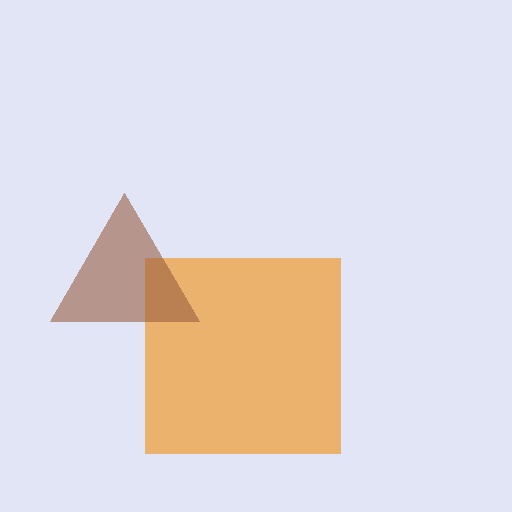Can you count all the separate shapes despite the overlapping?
Yes, there are 2 separate shapes.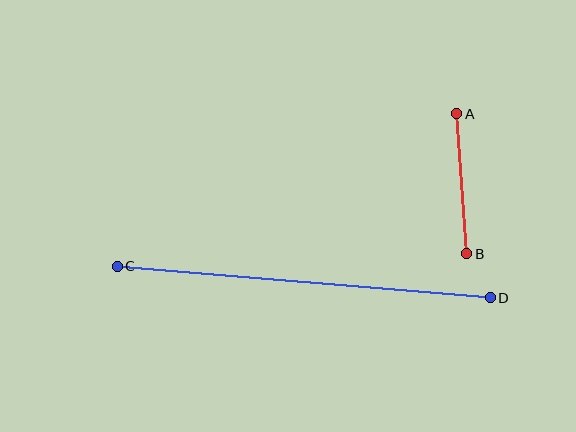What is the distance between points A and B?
The distance is approximately 140 pixels.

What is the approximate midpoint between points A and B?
The midpoint is at approximately (462, 184) pixels.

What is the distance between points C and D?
The distance is approximately 374 pixels.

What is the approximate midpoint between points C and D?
The midpoint is at approximately (304, 282) pixels.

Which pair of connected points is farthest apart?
Points C and D are farthest apart.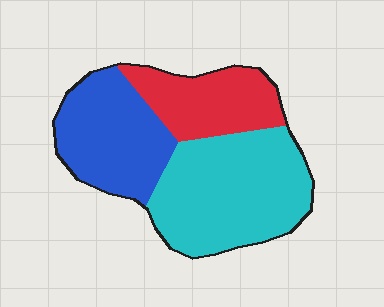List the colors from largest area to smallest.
From largest to smallest: cyan, blue, red.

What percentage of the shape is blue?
Blue covers around 30% of the shape.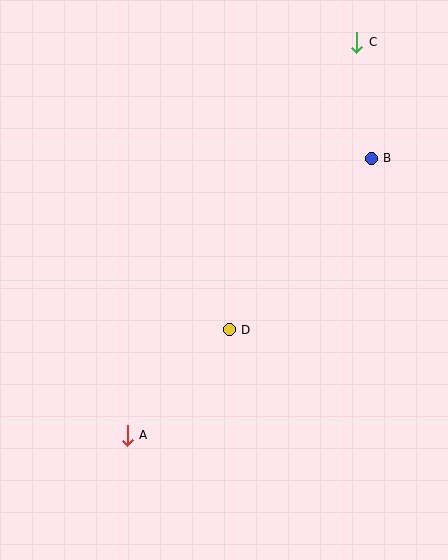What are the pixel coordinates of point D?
Point D is at (229, 330).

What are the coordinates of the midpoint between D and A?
The midpoint between D and A is at (178, 383).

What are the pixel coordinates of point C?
Point C is at (357, 42).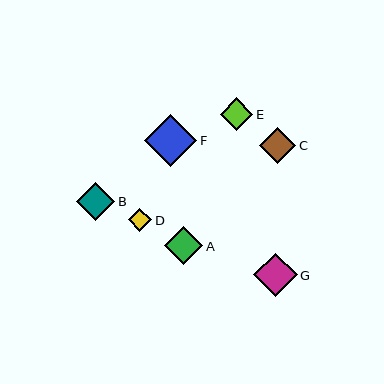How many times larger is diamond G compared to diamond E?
Diamond G is approximately 1.3 times the size of diamond E.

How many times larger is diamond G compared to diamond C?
Diamond G is approximately 1.2 times the size of diamond C.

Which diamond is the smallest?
Diamond D is the smallest with a size of approximately 24 pixels.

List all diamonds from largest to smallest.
From largest to smallest: F, G, A, B, C, E, D.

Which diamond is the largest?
Diamond F is the largest with a size of approximately 53 pixels.